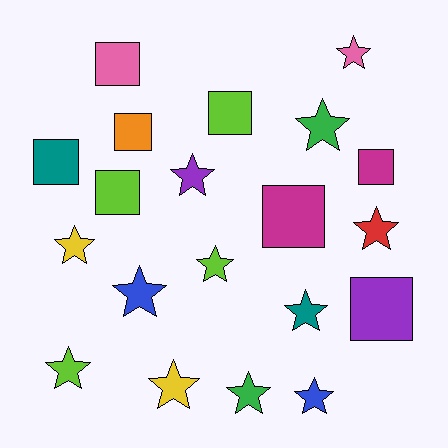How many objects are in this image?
There are 20 objects.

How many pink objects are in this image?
There are 2 pink objects.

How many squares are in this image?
There are 8 squares.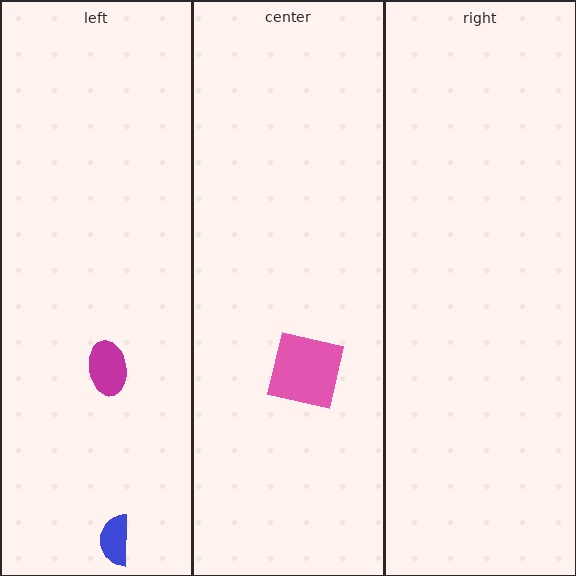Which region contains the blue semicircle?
The left region.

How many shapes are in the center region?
1.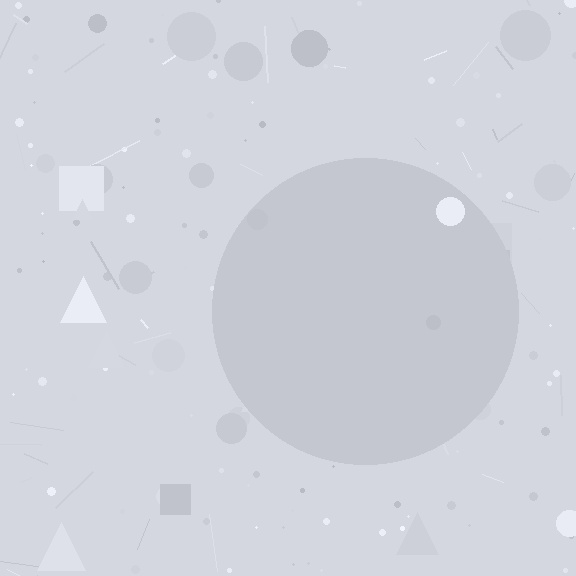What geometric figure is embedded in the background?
A circle is embedded in the background.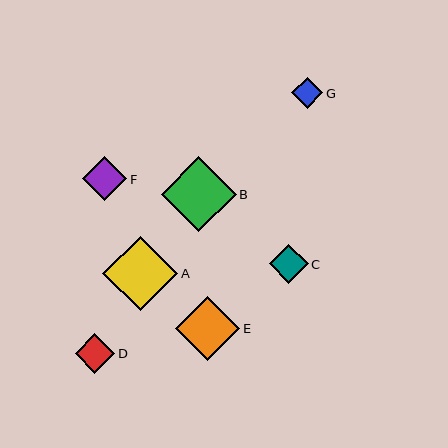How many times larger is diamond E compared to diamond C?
Diamond E is approximately 1.6 times the size of diamond C.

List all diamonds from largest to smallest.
From largest to smallest: B, A, E, F, D, C, G.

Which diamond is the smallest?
Diamond G is the smallest with a size of approximately 31 pixels.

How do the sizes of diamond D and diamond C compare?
Diamond D and diamond C are approximately the same size.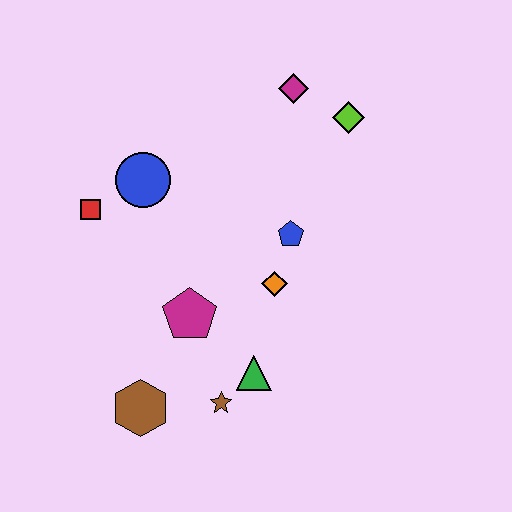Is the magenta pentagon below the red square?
Yes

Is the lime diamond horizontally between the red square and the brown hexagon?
No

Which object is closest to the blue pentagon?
The orange diamond is closest to the blue pentagon.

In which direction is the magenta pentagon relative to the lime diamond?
The magenta pentagon is below the lime diamond.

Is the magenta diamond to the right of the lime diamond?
No